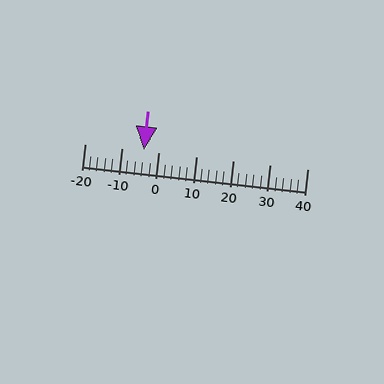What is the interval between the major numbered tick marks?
The major tick marks are spaced 10 units apart.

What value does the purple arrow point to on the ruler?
The purple arrow points to approximately -4.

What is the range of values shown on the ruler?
The ruler shows values from -20 to 40.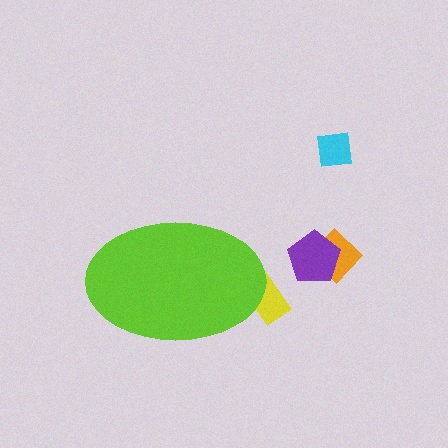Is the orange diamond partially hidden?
No, the orange diamond is fully visible.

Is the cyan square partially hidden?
No, the cyan square is fully visible.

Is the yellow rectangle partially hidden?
Yes, the yellow rectangle is partially hidden behind the lime ellipse.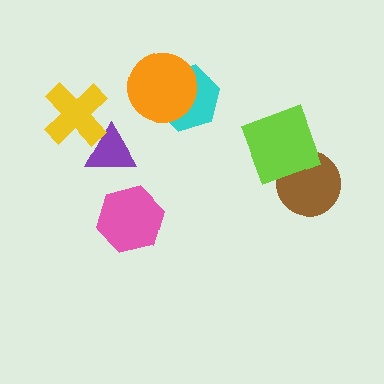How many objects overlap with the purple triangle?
1 object overlaps with the purple triangle.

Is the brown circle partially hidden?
Yes, it is partially covered by another shape.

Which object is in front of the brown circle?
The lime diamond is in front of the brown circle.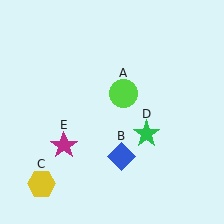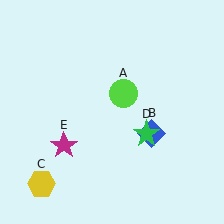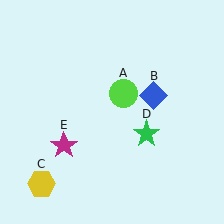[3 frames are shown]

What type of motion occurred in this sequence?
The blue diamond (object B) rotated counterclockwise around the center of the scene.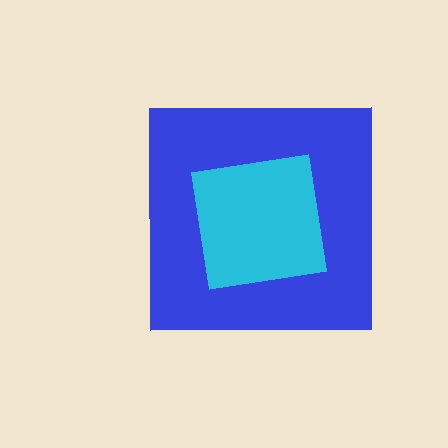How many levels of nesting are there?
2.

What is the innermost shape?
The cyan square.